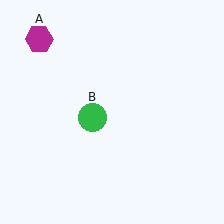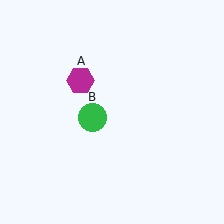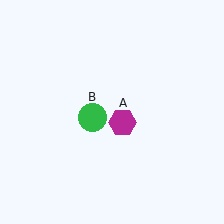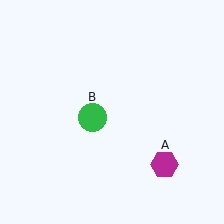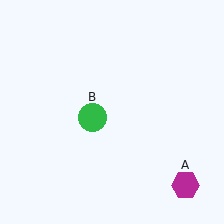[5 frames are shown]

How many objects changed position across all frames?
1 object changed position: magenta hexagon (object A).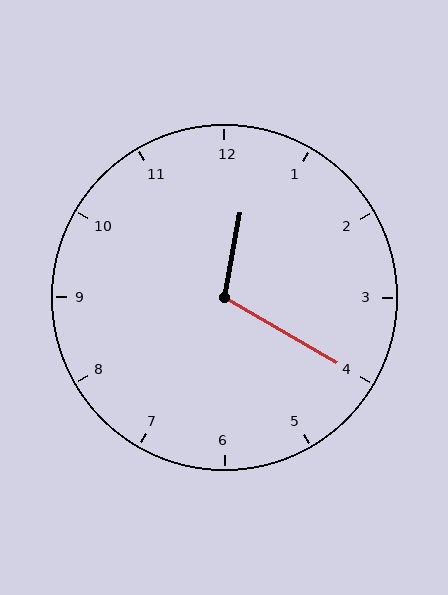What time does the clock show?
12:20.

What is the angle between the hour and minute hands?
Approximately 110 degrees.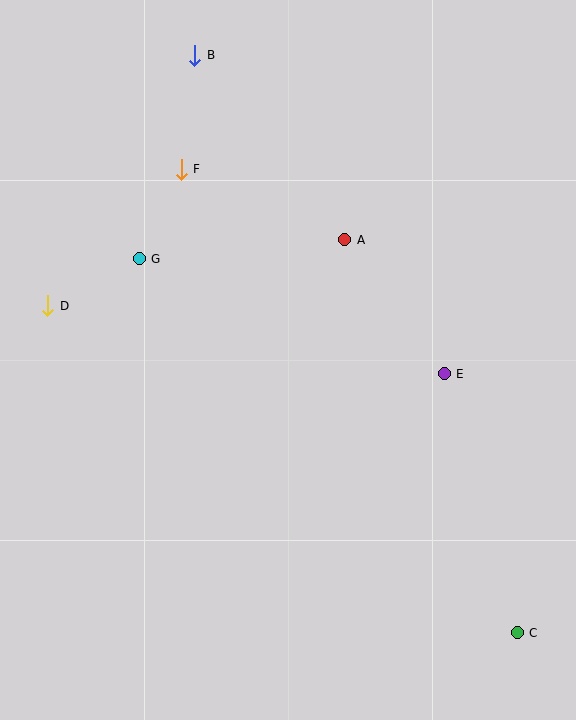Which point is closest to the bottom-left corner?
Point D is closest to the bottom-left corner.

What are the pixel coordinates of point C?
Point C is at (517, 633).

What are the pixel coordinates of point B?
Point B is at (195, 55).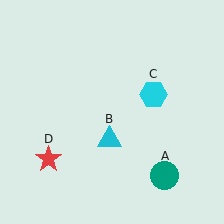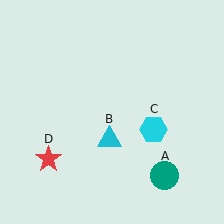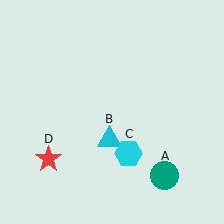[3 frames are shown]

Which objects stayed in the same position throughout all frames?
Teal circle (object A) and cyan triangle (object B) and red star (object D) remained stationary.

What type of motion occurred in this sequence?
The cyan hexagon (object C) rotated clockwise around the center of the scene.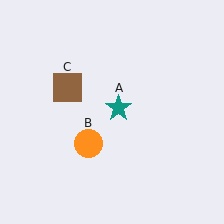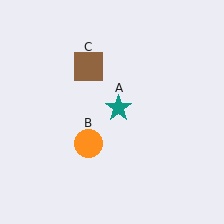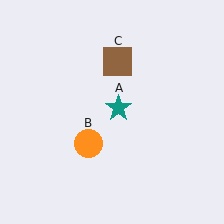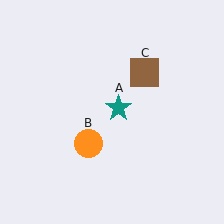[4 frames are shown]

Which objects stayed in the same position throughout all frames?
Teal star (object A) and orange circle (object B) remained stationary.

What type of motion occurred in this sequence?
The brown square (object C) rotated clockwise around the center of the scene.